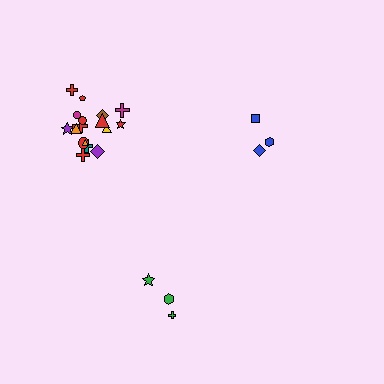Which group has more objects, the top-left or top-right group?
The top-left group.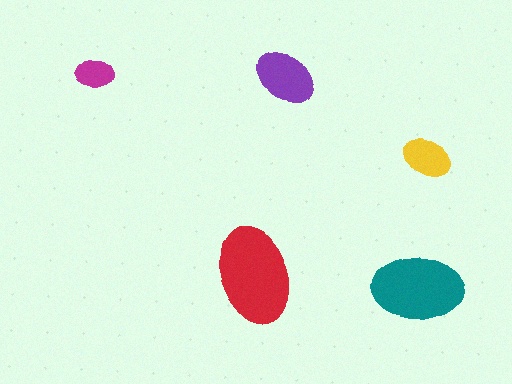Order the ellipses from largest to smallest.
the red one, the teal one, the purple one, the yellow one, the magenta one.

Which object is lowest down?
The teal ellipse is bottommost.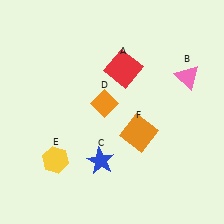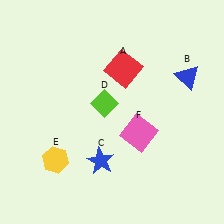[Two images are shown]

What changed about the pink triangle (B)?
In Image 1, B is pink. In Image 2, it changed to blue.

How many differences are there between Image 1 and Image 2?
There are 3 differences between the two images.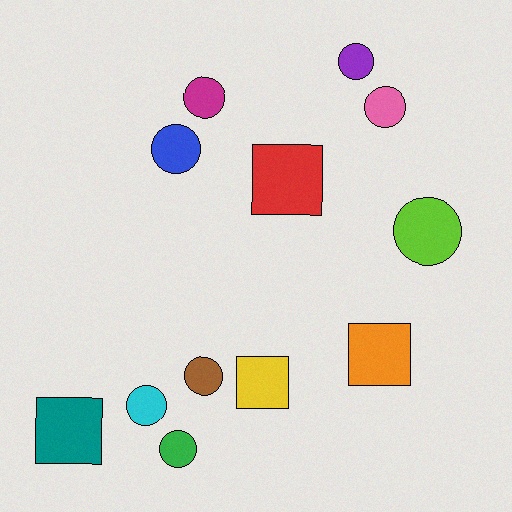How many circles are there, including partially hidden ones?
There are 8 circles.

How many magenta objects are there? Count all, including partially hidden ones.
There is 1 magenta object.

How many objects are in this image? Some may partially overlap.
There are 12 objects.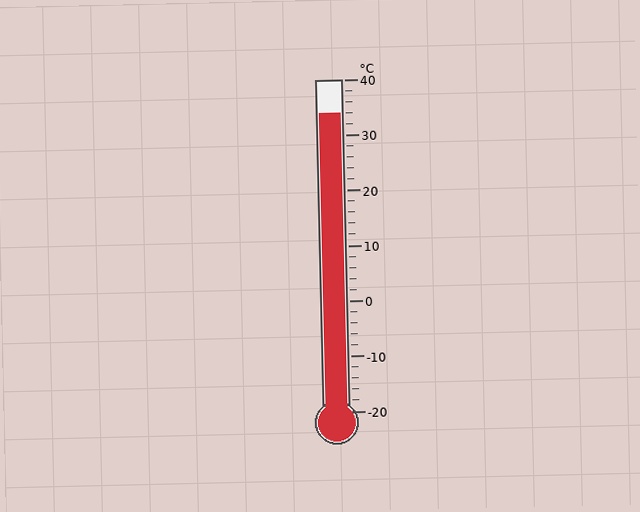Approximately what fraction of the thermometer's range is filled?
The thermometer is filled to approximately 90% of its range.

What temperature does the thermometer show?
The thermometer shows approximately 34°C.